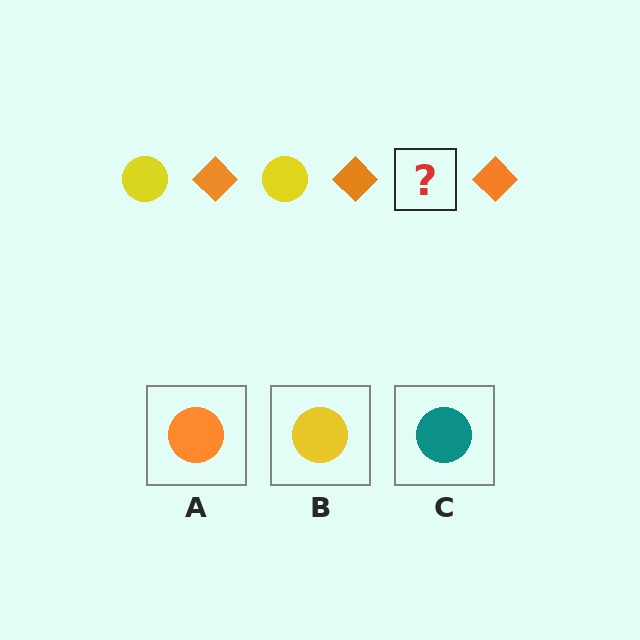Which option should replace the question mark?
Option B.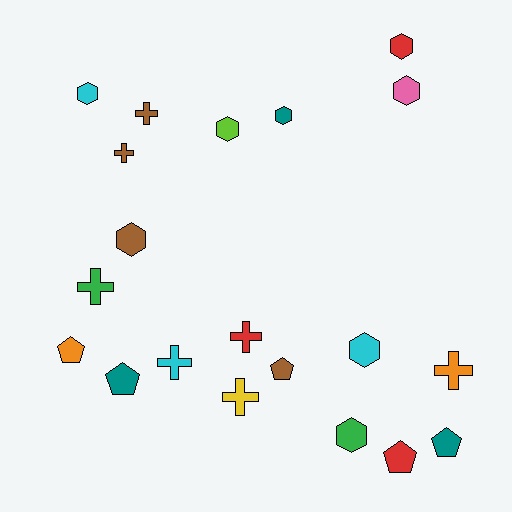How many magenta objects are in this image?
There are no magenta objects.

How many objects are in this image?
There are 20 objects.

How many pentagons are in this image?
There are 5 pentagons.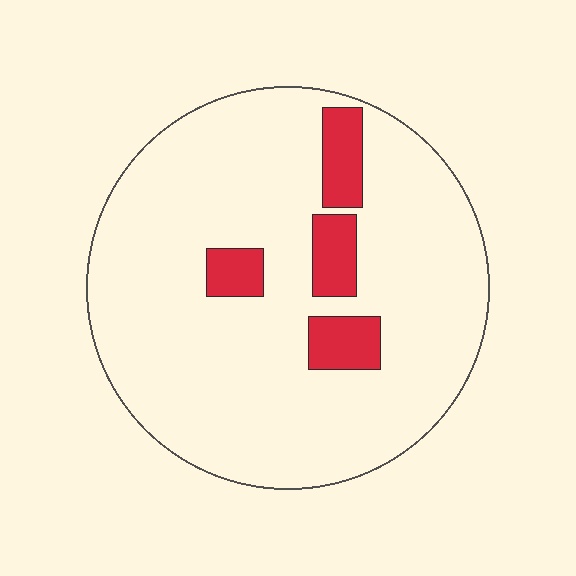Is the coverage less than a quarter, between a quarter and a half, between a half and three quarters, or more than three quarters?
Less than a quarter.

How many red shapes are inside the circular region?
4.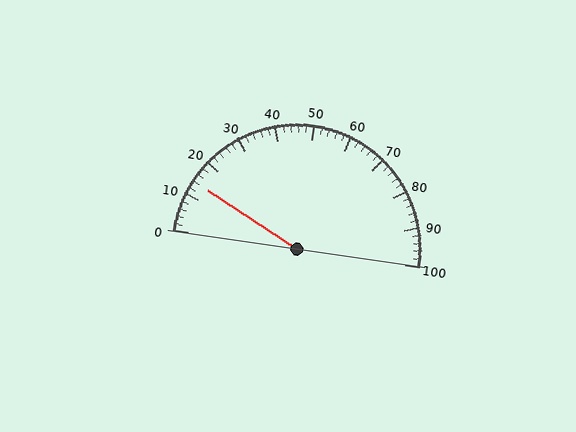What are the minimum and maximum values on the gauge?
The gauge ranges from 0 to 100.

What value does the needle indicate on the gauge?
The needle indicates approximately 14.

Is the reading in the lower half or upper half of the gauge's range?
The reading is in the lower half of the range (0 to 100).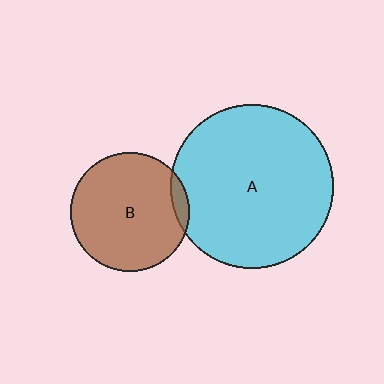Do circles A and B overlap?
Yes.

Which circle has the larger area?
Circle A (cyan).